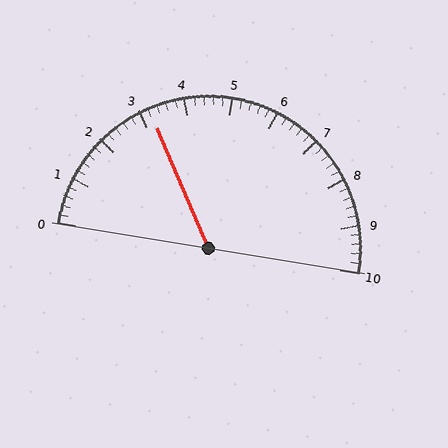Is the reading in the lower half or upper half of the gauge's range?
The reading is in the lower half of the range (0 to 10).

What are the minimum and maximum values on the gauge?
The gauge ranges from 0 to 10.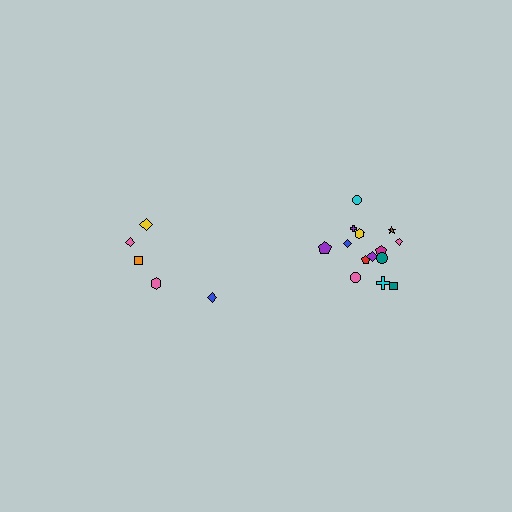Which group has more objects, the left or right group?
The right group.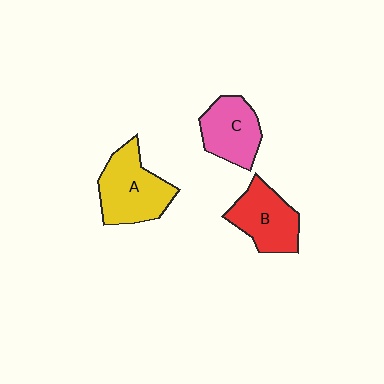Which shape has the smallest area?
Shape C (pink).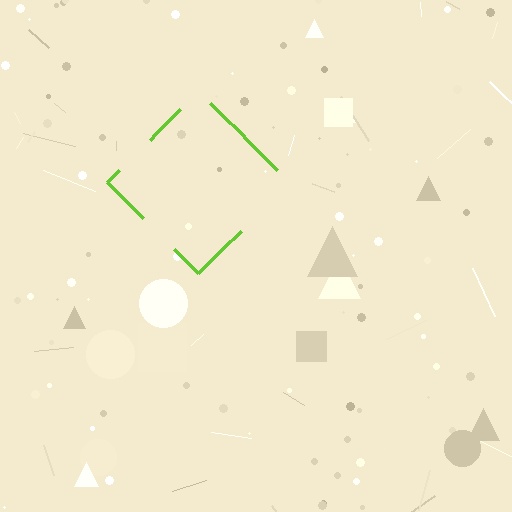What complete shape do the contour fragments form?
The contour fragments form a diamond.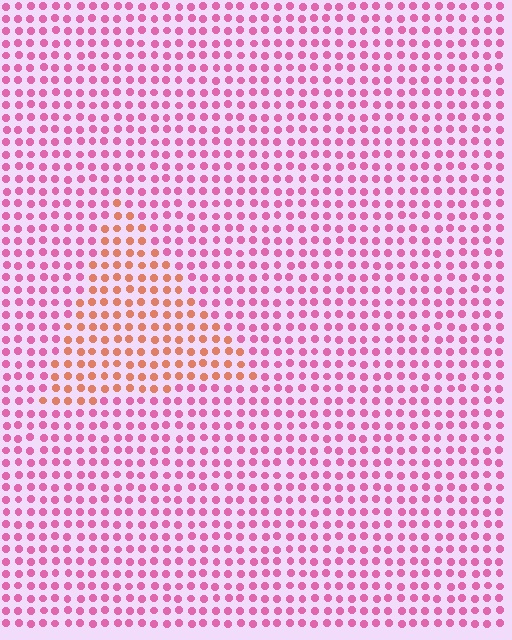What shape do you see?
I see a triangle.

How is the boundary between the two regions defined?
The boundary is defined purely by a slight shift in hue (about 47 degrees). Spacing, size, and orientation are identical on both sides.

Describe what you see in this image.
The image is filled with small pink elements in a uniform arrangement. A triangle-shaped region is visible where the elements are tinted to a slightly different hue, forming a subtle color boundary.